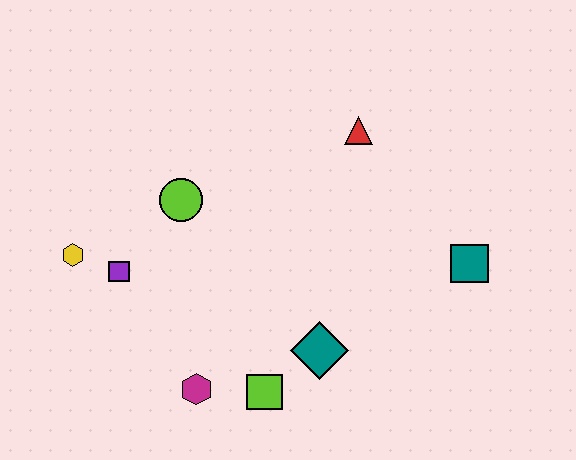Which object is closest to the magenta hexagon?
The lime square is closest to the magenta hexagon.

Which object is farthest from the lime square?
The red triangle is farthest from the lime square.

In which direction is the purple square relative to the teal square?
The purple square is to the left of the teal square.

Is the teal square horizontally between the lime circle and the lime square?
No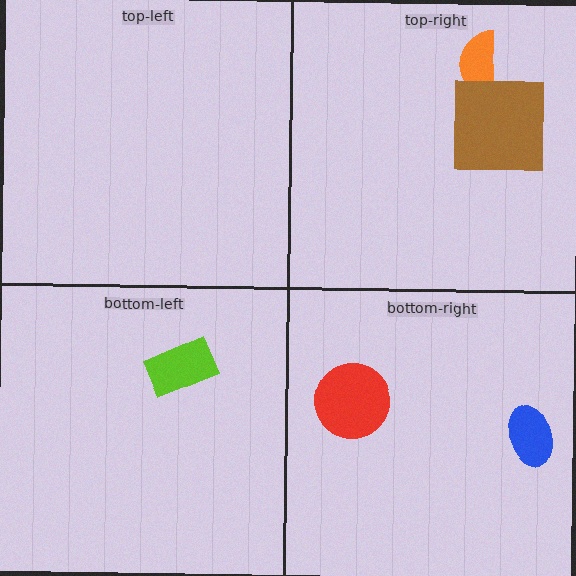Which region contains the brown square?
The top-right region.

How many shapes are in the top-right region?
2.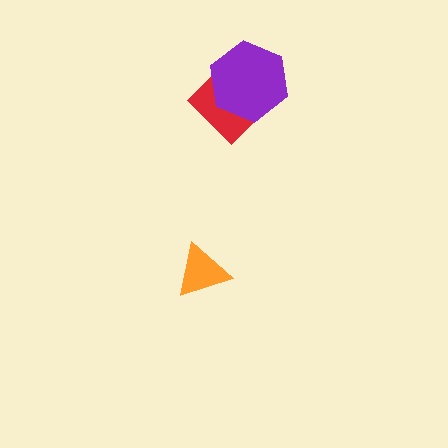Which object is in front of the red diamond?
The purple hexagon is in front of the red diamond.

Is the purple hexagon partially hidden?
No, no other shape covers it.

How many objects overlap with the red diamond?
1 object overlaps with the red diamond.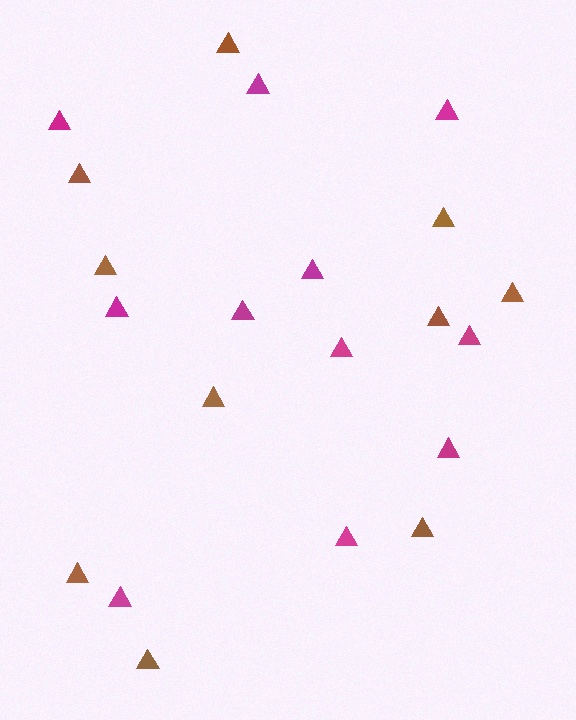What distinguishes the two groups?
There are 2 groups: one group of magenta triangles (11) and one group of brown triangles (10).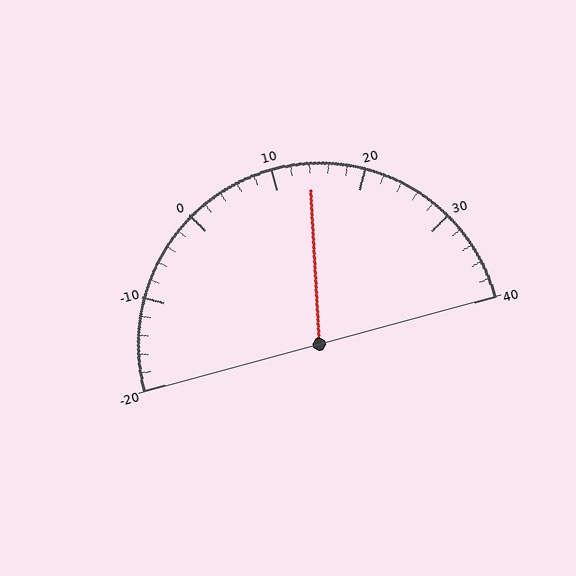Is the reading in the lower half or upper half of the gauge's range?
The reading is in the upper half of the range (-20 to 40).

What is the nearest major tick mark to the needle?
The nearest major tick mark is 10.